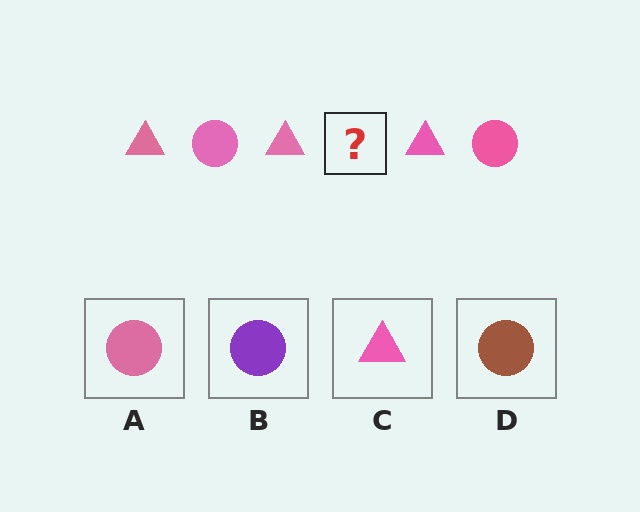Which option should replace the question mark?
Option A.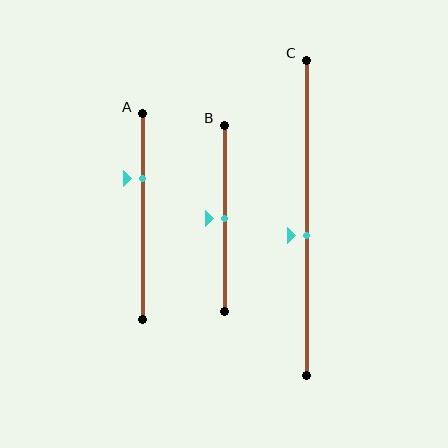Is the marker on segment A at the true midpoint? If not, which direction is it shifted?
No, the marker on segment A is shifted upward by about 19% of the segment length.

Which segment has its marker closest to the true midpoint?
Segment B has its marker closest to the true midpoint.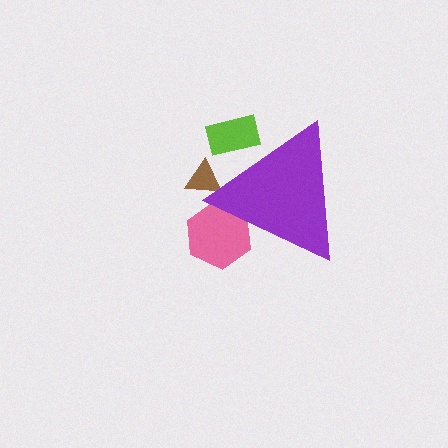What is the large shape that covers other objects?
A purple triangle.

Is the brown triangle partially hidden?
Yes, the brown triangle is partially hidden behind the purple triangle.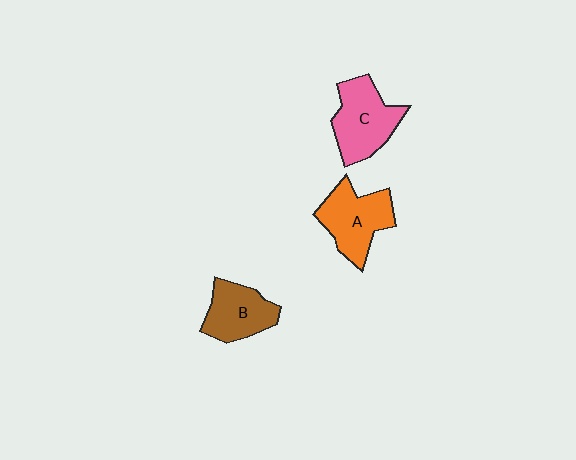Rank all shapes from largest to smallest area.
From largest to smallest: C (pink), A (orange), B (brown).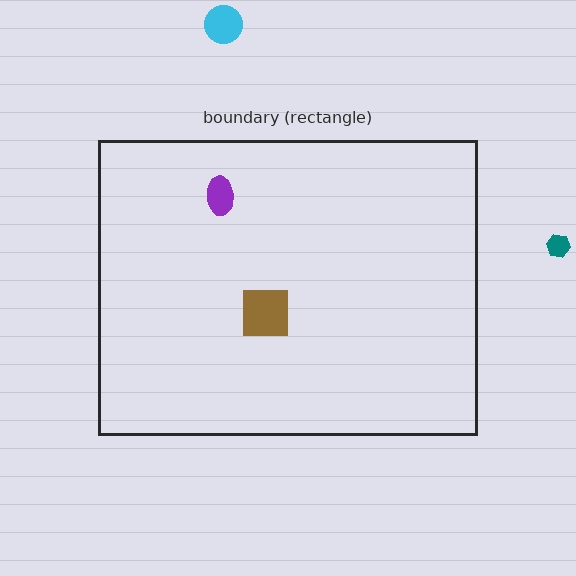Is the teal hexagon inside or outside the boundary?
Outside.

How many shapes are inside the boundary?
2 inside, 2 outside.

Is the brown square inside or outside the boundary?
Inside.